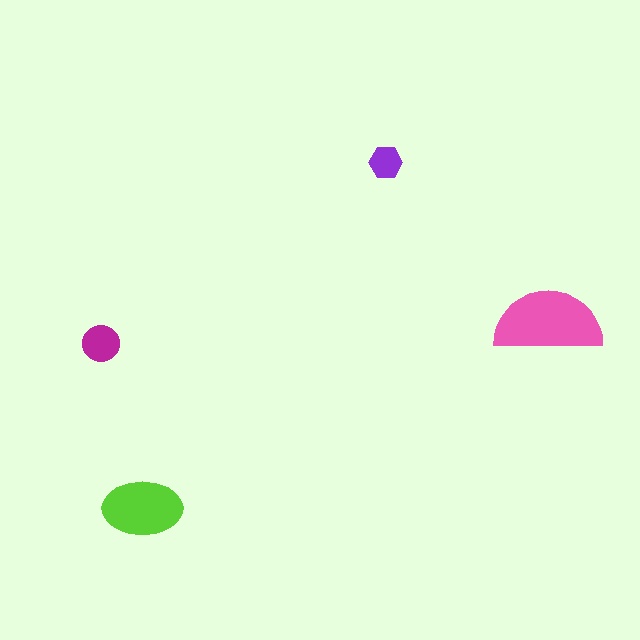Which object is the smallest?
The purple hexagon.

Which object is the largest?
The pink semicircle.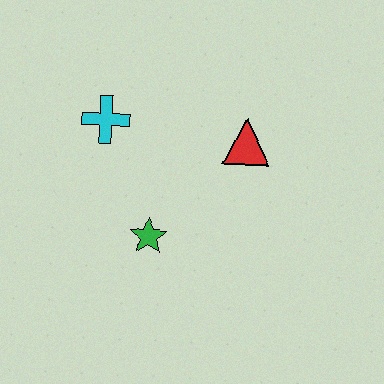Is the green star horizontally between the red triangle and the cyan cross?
Yes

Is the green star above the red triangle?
No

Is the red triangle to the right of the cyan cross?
Yes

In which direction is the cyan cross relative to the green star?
The cyan cross is above the green star.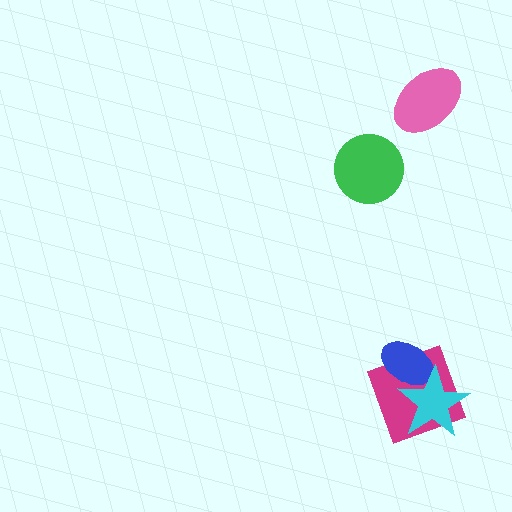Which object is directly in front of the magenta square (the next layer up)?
The blue ellipse is directly in front of the magenta square.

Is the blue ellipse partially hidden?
Yes, it is partially covered by another shape.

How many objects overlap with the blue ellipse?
2 objects overlap with the blue ellipse.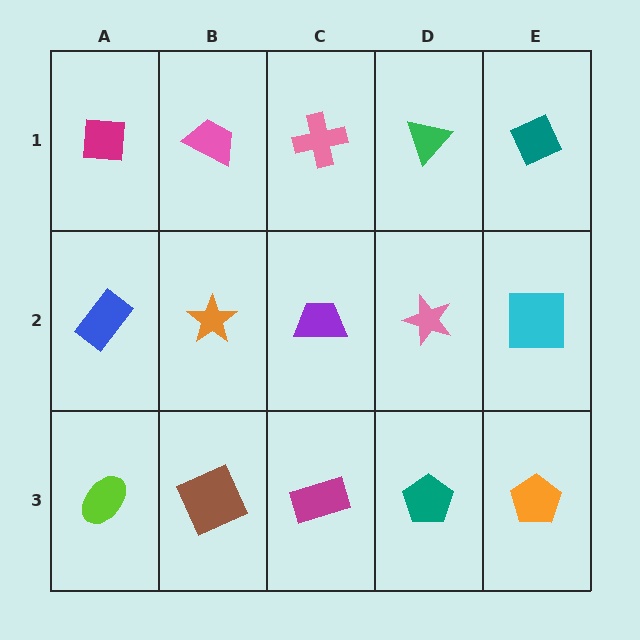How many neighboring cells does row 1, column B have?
3.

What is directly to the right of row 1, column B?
A pink cross.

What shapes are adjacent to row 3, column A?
A blue rectangle (row 2, column A), a brown square (row 3, column B).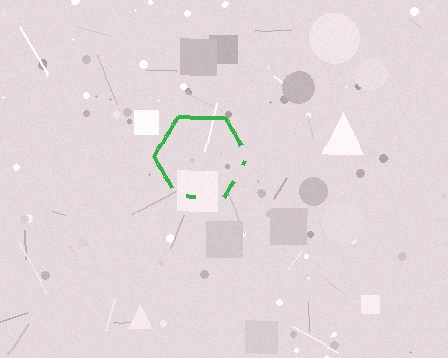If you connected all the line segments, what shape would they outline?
They would outline a hexagon.